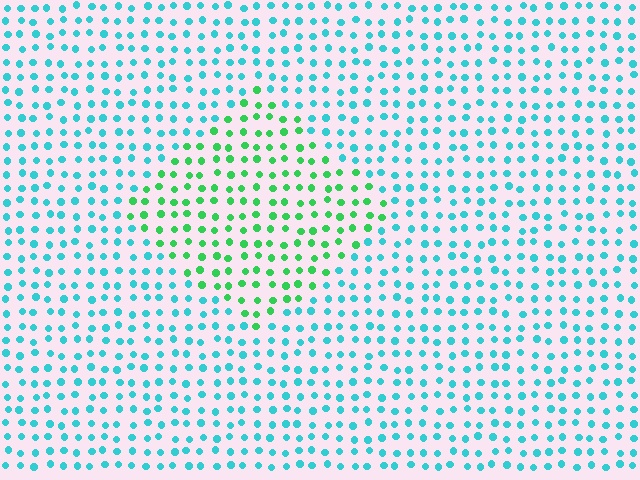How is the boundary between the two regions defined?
The boundary is defined purely by a slight shift in hue (about 48 degrees). Spacing, size, and orientation are identical on both sides.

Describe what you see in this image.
The image is filled with small cyan elements in a uniform arrangement. A diamond-shaped region is visible where the elements are tinted to a slightly different hue, forming a subtle color boundary.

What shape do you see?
I see a diamond.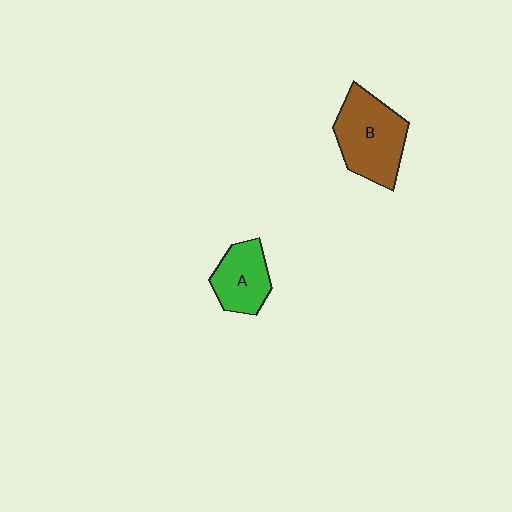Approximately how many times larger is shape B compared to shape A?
Approximately 1.5 times.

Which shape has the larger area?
Shape B (brown).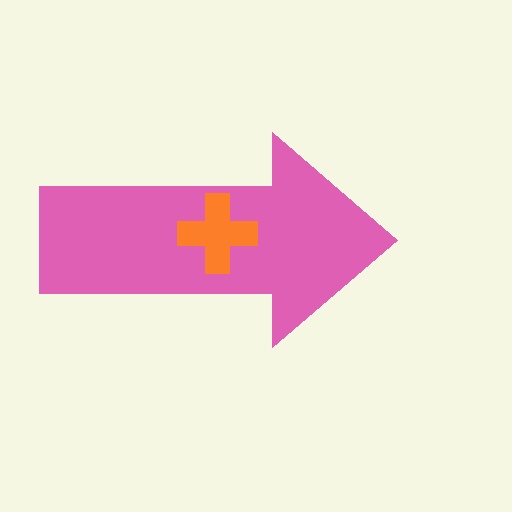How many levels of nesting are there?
2.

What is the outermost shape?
The pink arrow.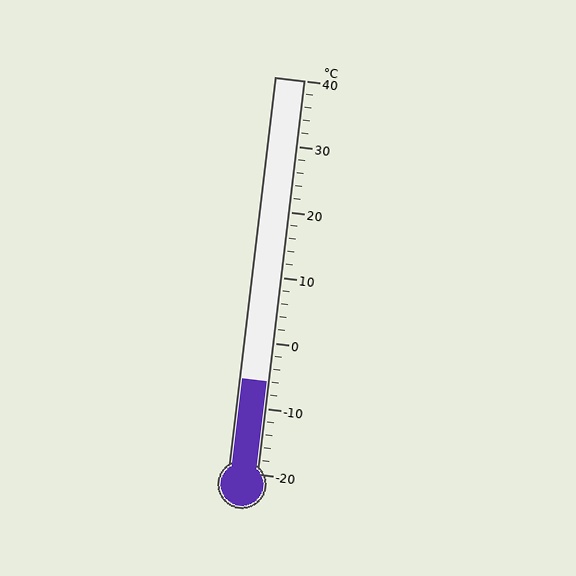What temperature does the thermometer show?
The thermometer shows approximately -6°C.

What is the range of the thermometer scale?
The thermometer scale ranges from -20°C to 40°C.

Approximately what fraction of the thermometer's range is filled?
The thermometer is filled to approximately 25% of its range.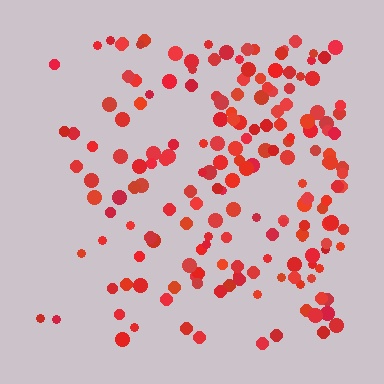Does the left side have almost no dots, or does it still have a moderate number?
Still a moderate number, just noticeably fewer than the right.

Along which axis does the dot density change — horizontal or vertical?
Horizontal.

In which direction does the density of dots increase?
From left to right, with the right side densest.